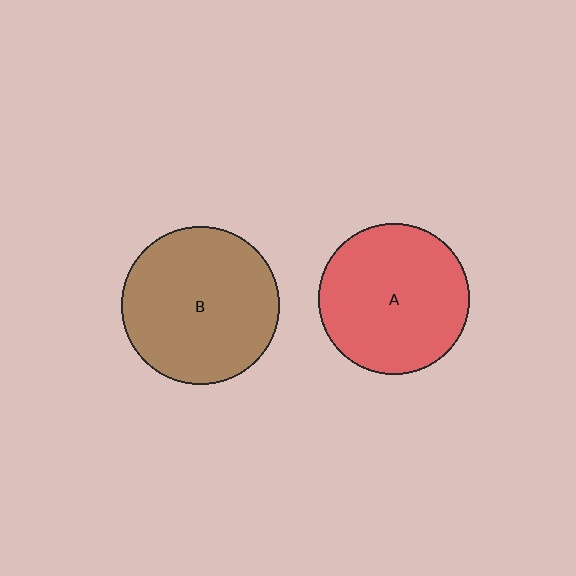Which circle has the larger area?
Circle B (brown).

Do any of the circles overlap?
No, none of the circles overlap.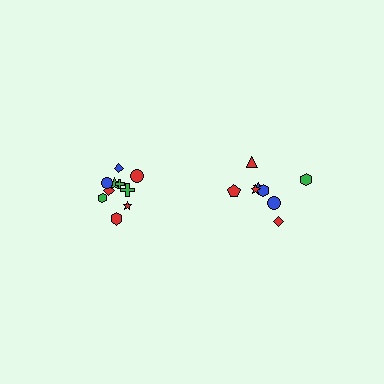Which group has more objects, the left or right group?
The left group.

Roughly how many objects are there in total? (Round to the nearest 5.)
Roughly 20 objects in total.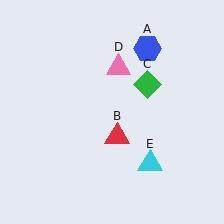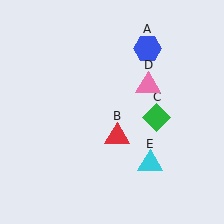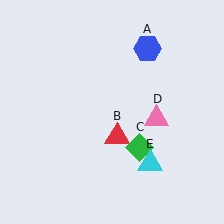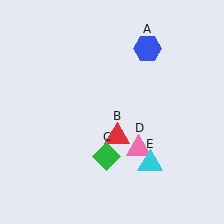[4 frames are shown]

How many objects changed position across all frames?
2 objects changed position: green diamond (object C), pink triangle (object D).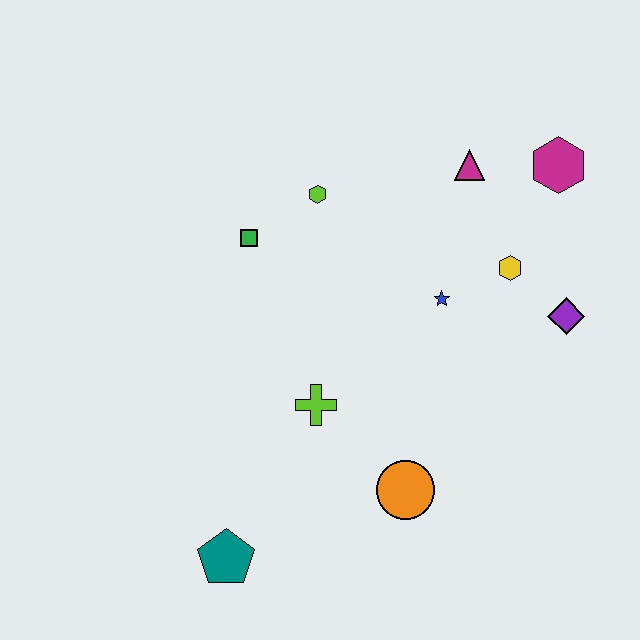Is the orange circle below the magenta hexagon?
Yes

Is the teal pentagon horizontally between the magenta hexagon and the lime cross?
No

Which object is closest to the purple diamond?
The yellow hexagon is closest to the purple diamond.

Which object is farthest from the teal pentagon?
The magenta hexagon is farthest from the teal pentagon.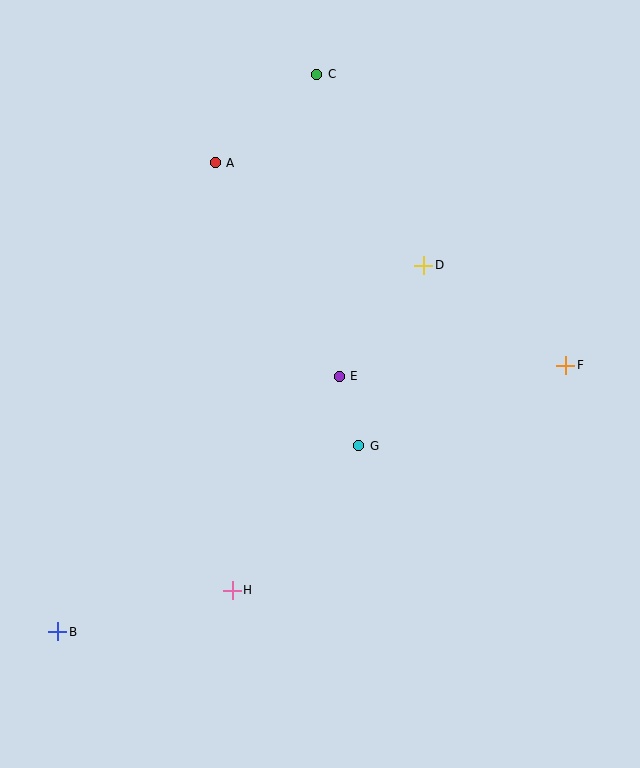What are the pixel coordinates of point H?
Point H is at (232, 590).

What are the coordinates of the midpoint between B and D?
The midpoint between B and D is at (241, 448).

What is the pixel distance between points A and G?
The distance between A and G is 317 pixels.